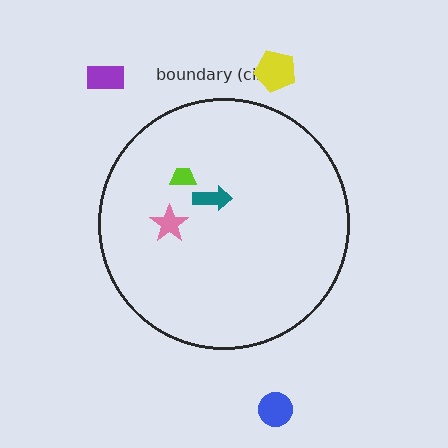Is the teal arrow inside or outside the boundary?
Inside.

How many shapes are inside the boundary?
3 inside, 3 outside.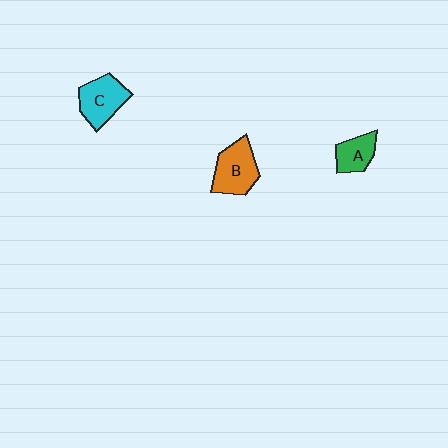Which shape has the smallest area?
Shape A (green).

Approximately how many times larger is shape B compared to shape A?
Approximately 1.6 times.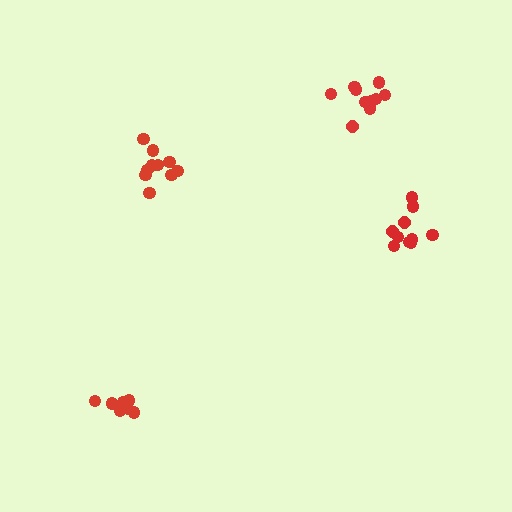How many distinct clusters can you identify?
There are 4 distinct clusters.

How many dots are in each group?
Group 1: 7 dots, Group 2: 10 dots, Group 3: 10 dots, Group 4: 10 dots (37 total).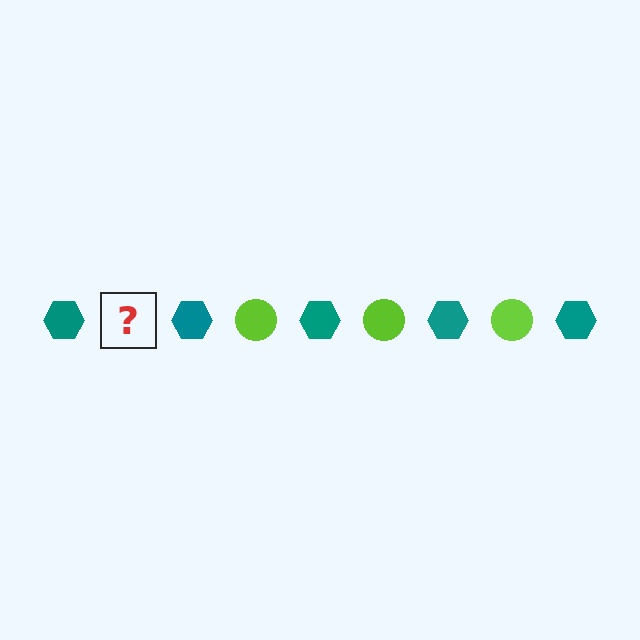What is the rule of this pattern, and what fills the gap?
The rule is that the pattern alternates between teal hexagon and lime circle. The gap should be filled with a lime circle.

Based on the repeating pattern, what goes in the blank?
The blank should be a lime circle.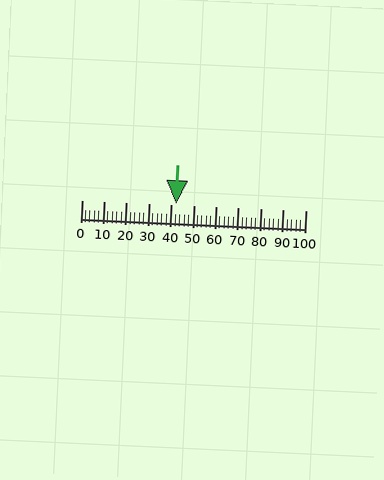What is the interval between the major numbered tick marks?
The major tick marks are spaced 10 units apart.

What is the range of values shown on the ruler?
The ruler shows values from 0 to 100.